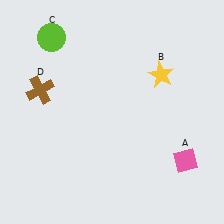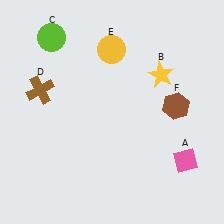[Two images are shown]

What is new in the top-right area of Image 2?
A brown hexagon (F) was added in the top-right area of Image 2.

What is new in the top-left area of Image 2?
A yellow circle (E) was added in the top-left area of Image 2.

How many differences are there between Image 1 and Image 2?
There are 2 differences between the two images.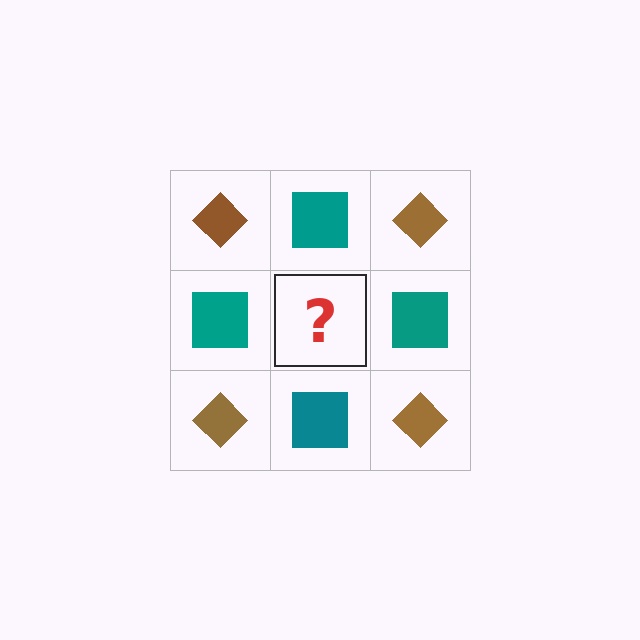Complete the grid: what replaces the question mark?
The question mark should be replaced with a brown diamond.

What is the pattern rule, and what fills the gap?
The rule is that it alternates brown diamond and teal square in a checkerboard pattern. The gap should be filled with a brown diamond.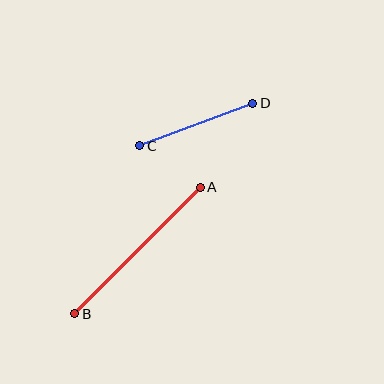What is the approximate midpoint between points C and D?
The midpoint is at approximately (196, 124) pixels.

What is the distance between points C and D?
The distance is approximately 121 pixels.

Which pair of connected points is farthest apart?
Points A and B are farthest apart.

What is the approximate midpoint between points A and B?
The midpoint is at approximately (137, 250) pixels.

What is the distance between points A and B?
The distance is approximately 178 pixels.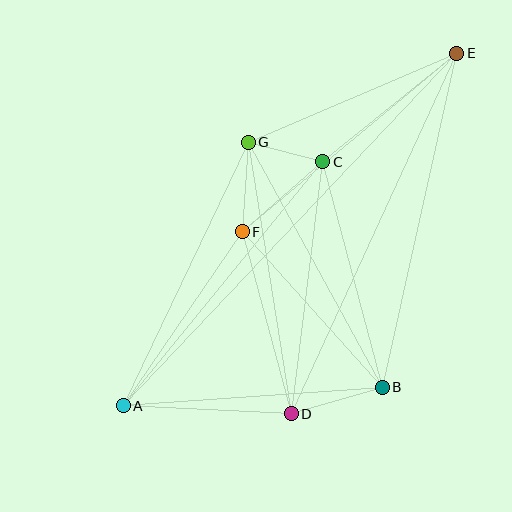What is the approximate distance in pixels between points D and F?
The distance between D and F is approximately 189 pixels.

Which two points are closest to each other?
Points C and G are closest to each other.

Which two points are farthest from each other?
Points A and E are farthest from each other.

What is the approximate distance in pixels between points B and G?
The distance between B and G is approximately 280 pixels.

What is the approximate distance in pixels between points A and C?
The distance between A and C is approximately 315 pixels.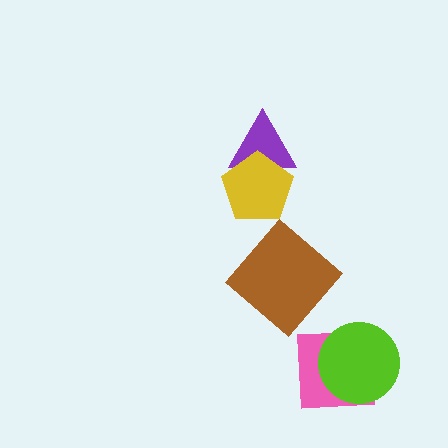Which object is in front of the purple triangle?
The yellow pentagon is in front of the purple triangle.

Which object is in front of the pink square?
The lime circle is in front of the pink square.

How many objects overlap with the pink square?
1 object overlaps with the pink square.